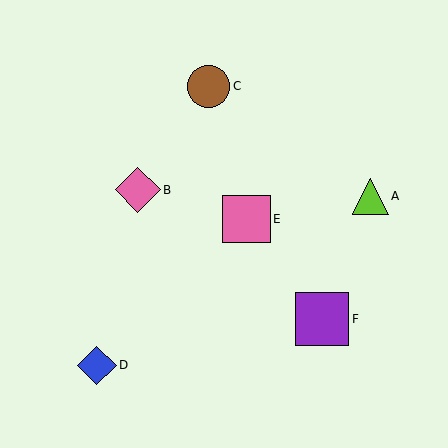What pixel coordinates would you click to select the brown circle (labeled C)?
Click at (208, 86) to select the brown circle C.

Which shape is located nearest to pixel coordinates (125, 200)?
The pink diamond (labeled B) at (138, 190) is nearest to that location.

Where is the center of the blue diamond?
The center of the blue diamond is at (97, 365).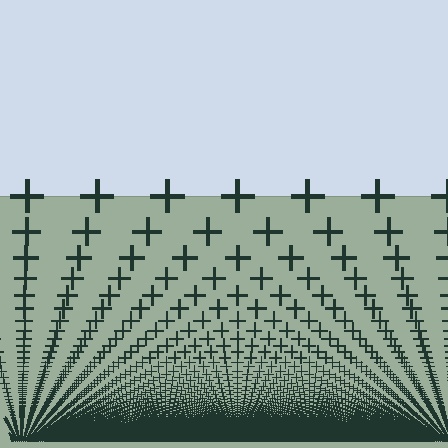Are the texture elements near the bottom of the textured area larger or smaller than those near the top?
Smaller. The gradient is inverted — elements near the bottom are smaller and denser.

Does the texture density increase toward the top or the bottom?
Density increases toward the bottom.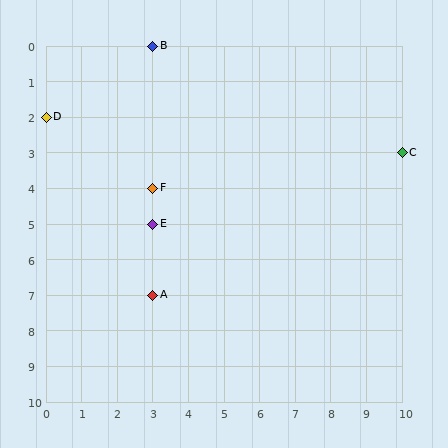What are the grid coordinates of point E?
Point E is at grid coordinates (3, 5).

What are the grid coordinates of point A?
Point A is at grid coordinates (3, 7).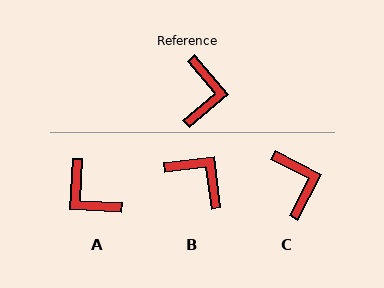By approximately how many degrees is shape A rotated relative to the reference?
Approximately 134 degrees clockwise.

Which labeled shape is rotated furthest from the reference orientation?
A, about 134 degrees away.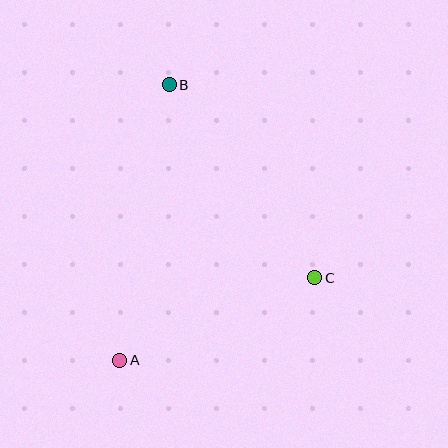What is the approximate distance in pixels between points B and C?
The distance between B and C is approximately 241 pixels.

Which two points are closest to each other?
Points A and C are closest to each other.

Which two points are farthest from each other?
Points A and B are farthest from each other.